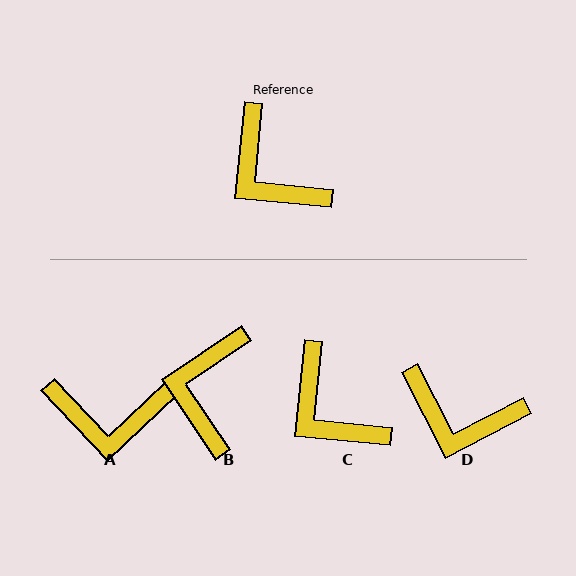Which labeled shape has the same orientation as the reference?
C.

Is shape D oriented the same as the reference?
No, it is off by about 33 degrees.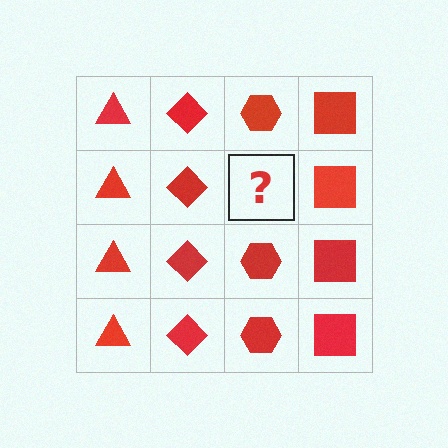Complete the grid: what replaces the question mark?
The question mark should be replaced with a red hexagon.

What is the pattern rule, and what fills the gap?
The rule is that each column has a consistent shape. The gap should be filled with a red hexagon.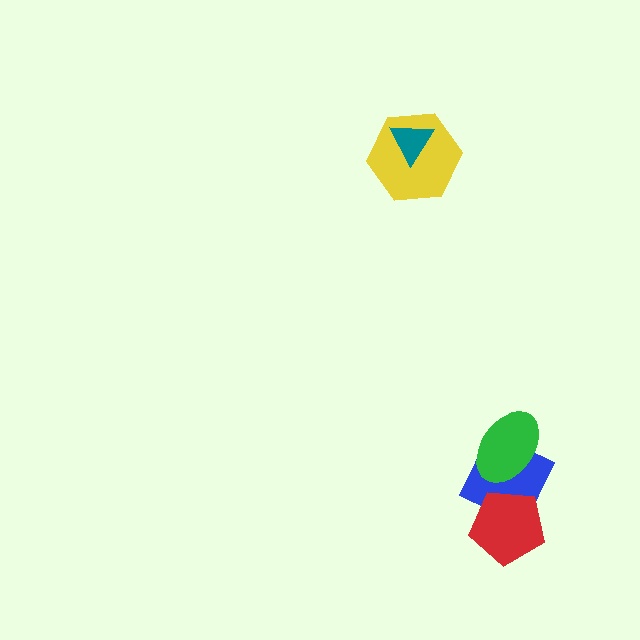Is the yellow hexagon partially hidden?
Yes, it is partially covered by another shape.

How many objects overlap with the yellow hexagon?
1 object overlaps with the yellow hexagon.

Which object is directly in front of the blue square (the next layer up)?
The red pentagon is directly in front of the blue square.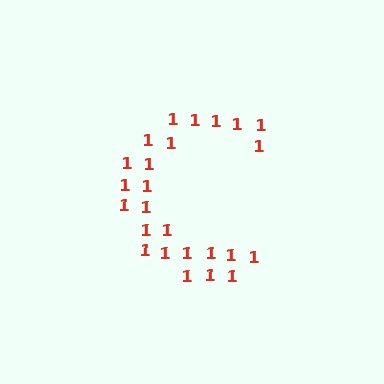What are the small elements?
The small elements are digit 1's.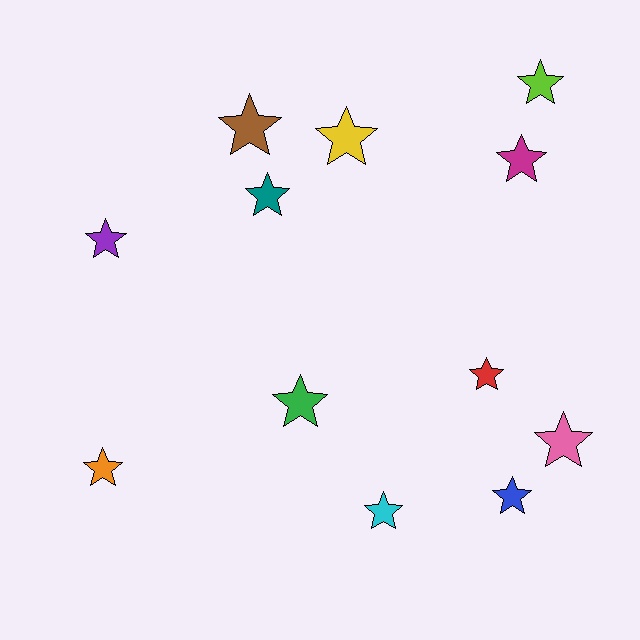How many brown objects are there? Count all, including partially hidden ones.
There is 1 brown object.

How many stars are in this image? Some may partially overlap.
There are 12 stars.